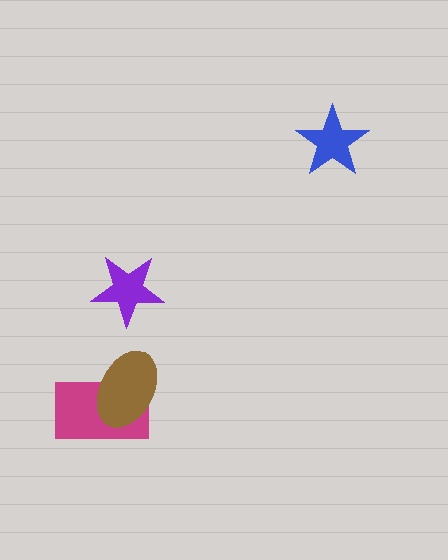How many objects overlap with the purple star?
0 objects overlap with the purple star.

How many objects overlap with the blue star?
0 objects overlap with the blue star.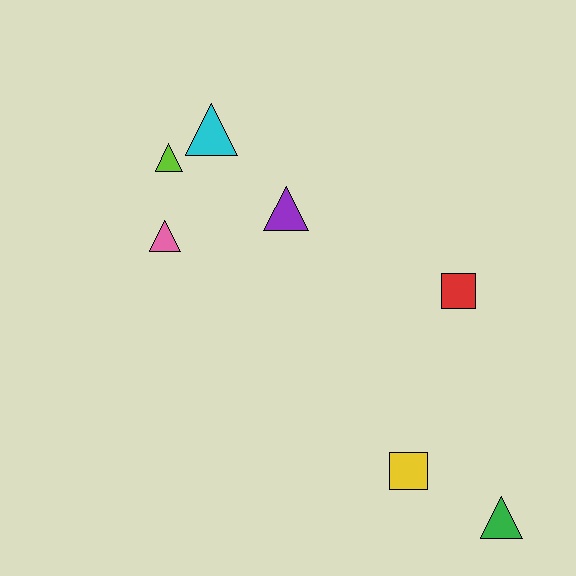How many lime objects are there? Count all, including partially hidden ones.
There is 1 lime object.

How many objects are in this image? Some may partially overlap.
There are 7 objects.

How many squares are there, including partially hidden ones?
There are 2 squares.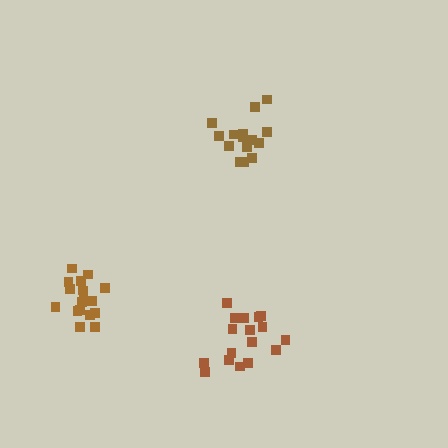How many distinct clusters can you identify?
There are 3 distinct clusters.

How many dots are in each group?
Group 1: 15 dots, Group 2: 17 dots, Group 3: 18 dots (50 total).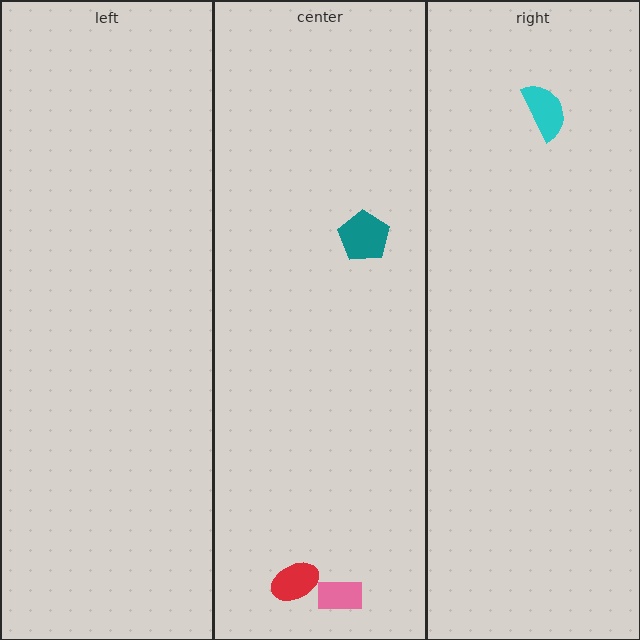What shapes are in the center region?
The red ellipse, the teal pentagon, the pink rectangle.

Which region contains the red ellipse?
The center region.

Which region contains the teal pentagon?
The center region.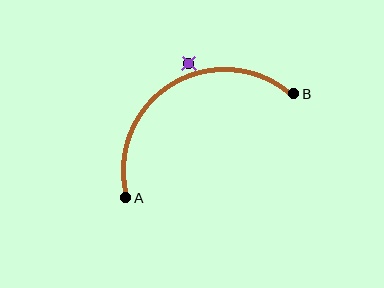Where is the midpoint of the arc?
The arc midpoint is the point on the curve farthest from the straight line joining A and B. It sits above that line.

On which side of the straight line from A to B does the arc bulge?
The arc bulges above the straight line connecting A and B.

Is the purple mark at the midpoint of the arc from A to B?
No — the purple mark does not lie on the arc at all. It sits slightly outside the curve.